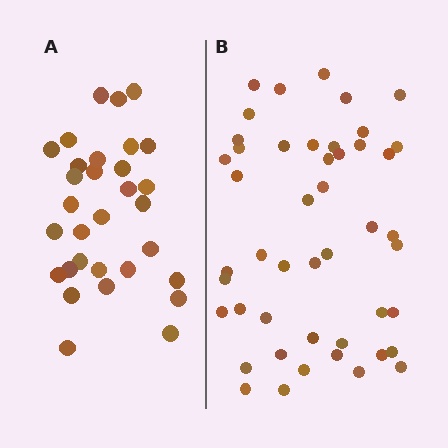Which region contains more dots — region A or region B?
Region B (the right region) has more dots.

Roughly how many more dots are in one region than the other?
Region B has approximately 15 more dots than region A.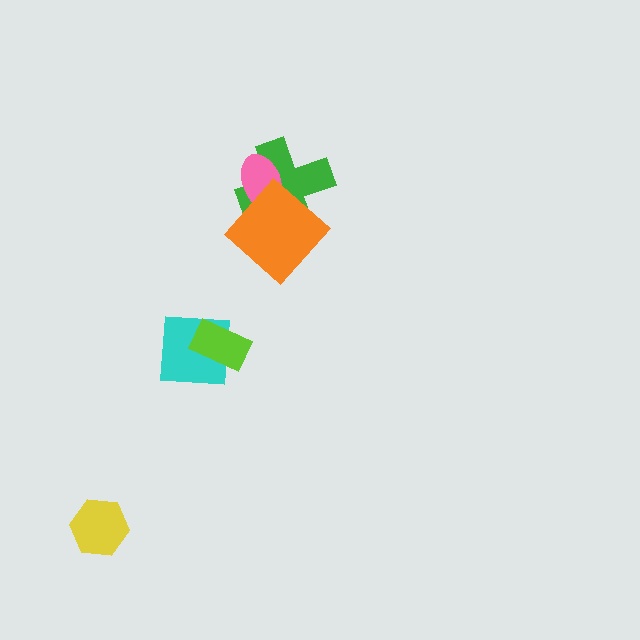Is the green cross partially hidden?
Yes, it is partially covered by another shape.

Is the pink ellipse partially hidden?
Yes, it is partially covered by another shape.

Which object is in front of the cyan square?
The lime rectangle is in front of the cyan square.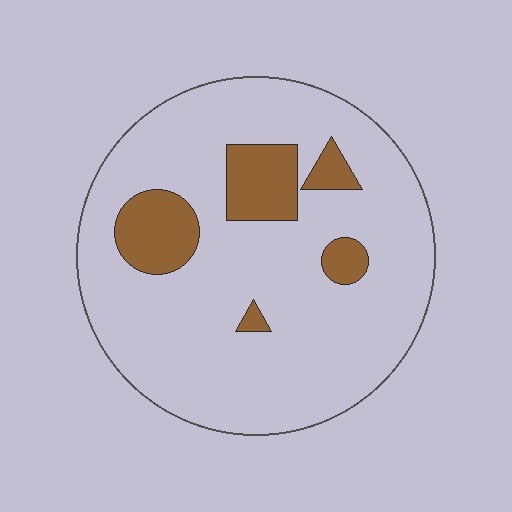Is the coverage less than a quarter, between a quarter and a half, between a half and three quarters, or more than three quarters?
Less than a quarter.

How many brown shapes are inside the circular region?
5.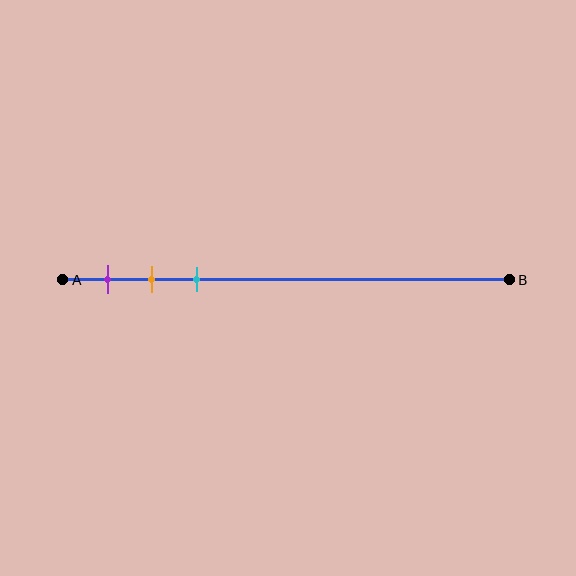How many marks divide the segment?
There are 3 marks dividing the segment.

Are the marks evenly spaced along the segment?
Yes, the marks are approximately evenly spaced.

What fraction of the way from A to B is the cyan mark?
The cyan mark is approximately 30% (0.3) of the way from A to B.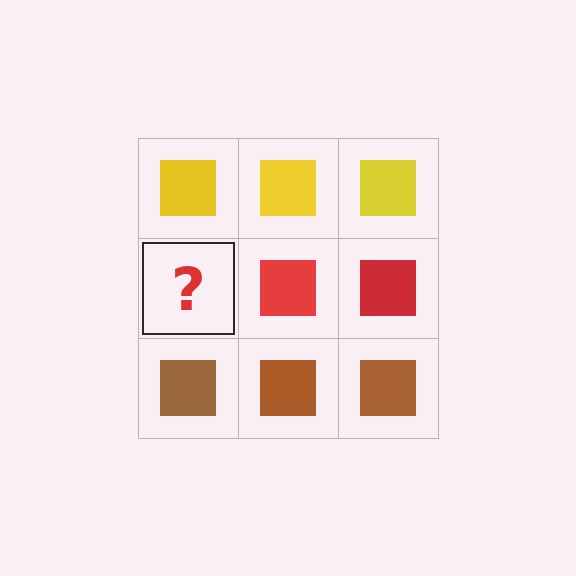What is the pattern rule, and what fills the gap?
The rule is that each row has a consistent color. The gap should be filled with a red square.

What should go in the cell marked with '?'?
The missing cell should contain a red square.